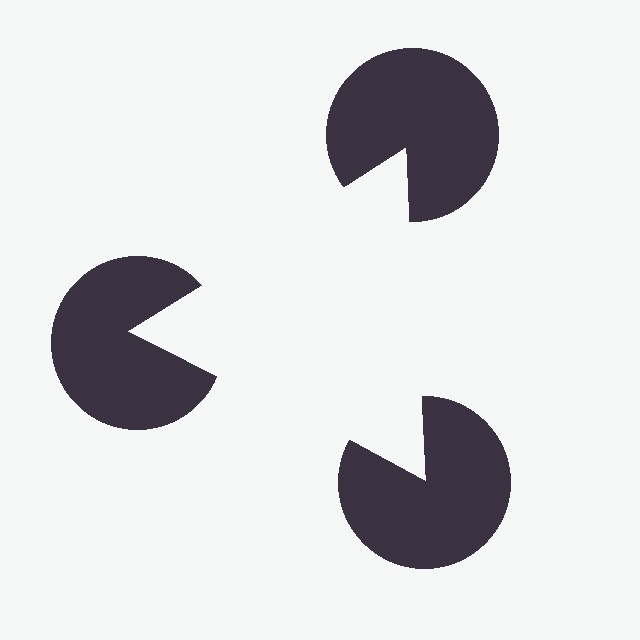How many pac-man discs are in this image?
There are 3 — one at each vertex of the illusory triangle.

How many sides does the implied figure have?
3 sides.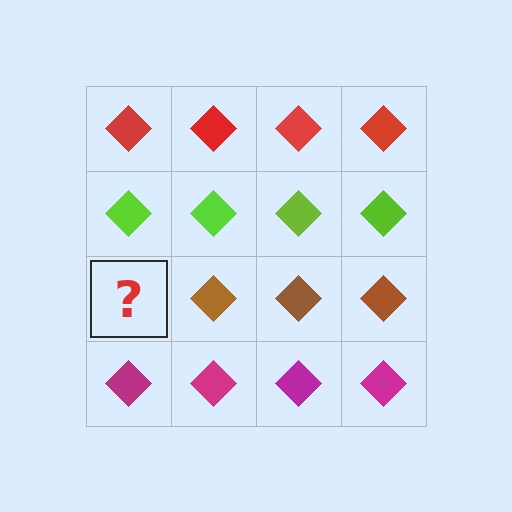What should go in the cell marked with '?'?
The missing cell should contain a brown diamond.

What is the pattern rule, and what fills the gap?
The rule is that each row has a consistent color. The gap should be filled with a brown diamond.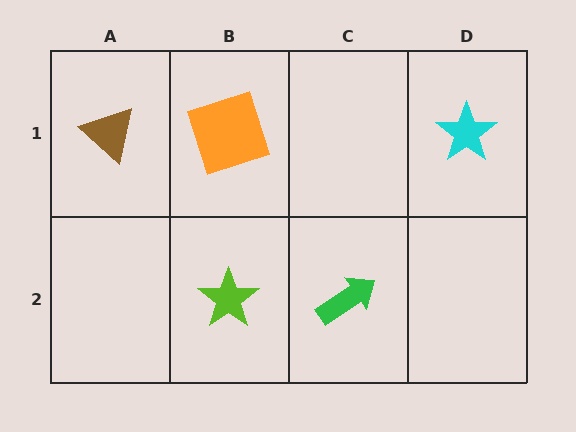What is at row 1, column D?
A cyan star.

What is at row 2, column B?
A lime star.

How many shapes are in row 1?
3 shapes.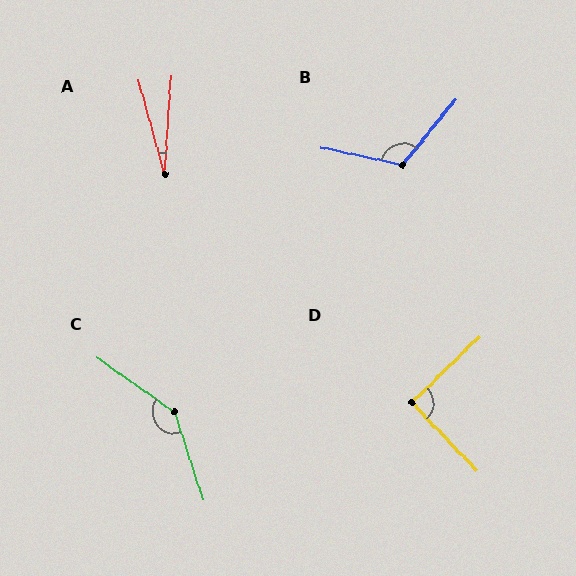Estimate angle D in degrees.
Approximately 90 degrees.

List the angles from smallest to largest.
A (19°), D (90°), B (117°), C (143°).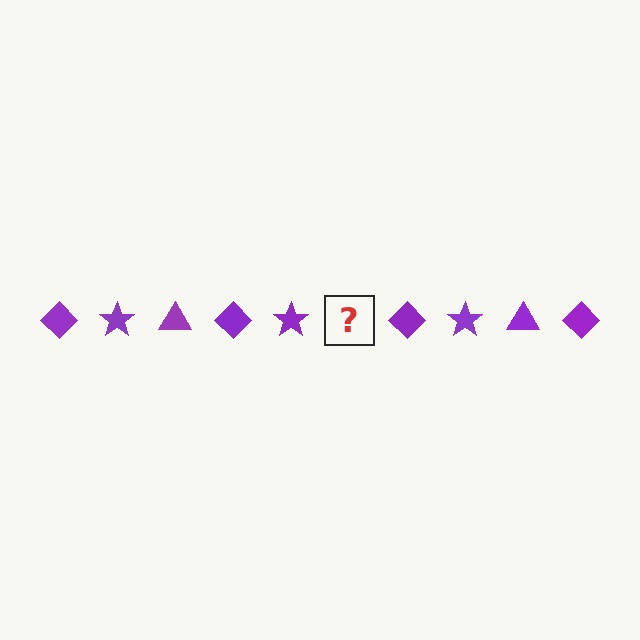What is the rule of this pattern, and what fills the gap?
The rule is that the pattern cycles through diamond, star, triangle shapes in purple. The gap should be filled with a purple triangle.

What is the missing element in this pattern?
The missing element is a purple triangle.